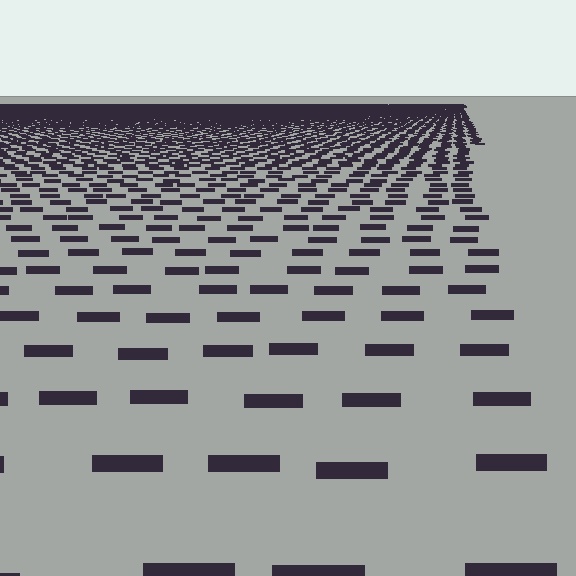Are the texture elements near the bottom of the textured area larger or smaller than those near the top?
Larger. Near the bottom, elements are closer to the viewer and appear at a bigger on-screen size.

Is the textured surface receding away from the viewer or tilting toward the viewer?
The surface is receding away from the viewer. Texture elements get smaller and denser toward the top.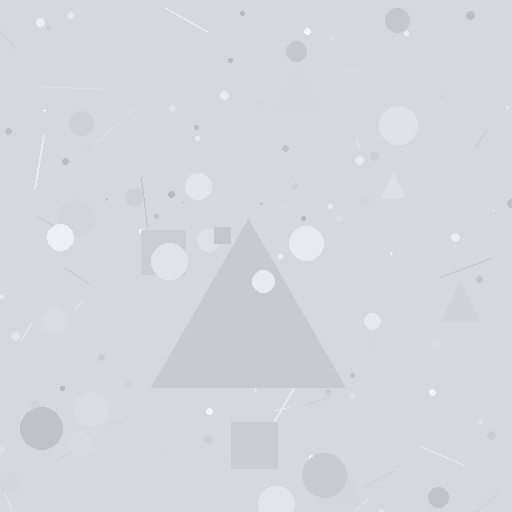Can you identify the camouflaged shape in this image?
The camouflaged shape is a triangle.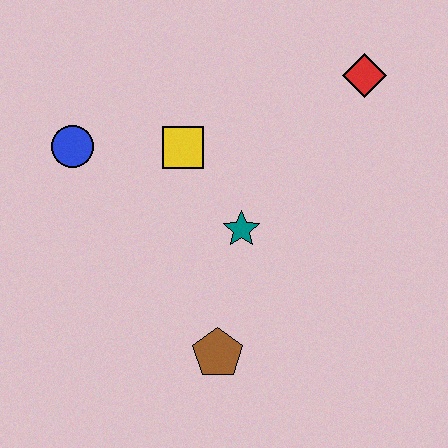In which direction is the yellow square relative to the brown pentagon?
The yellow square is above the brown pentagon.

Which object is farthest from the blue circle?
The red diamond is farthest from the blue circle.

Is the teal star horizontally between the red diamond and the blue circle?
Yes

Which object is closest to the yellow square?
The teal star is closest to the yellow square.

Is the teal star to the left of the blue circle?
No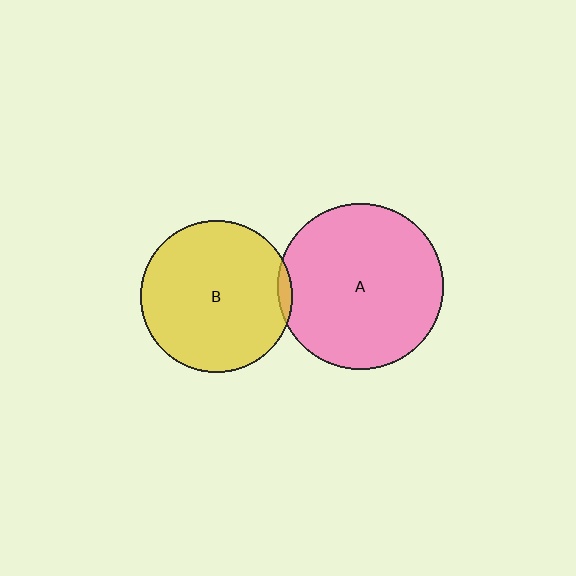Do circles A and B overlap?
Yes.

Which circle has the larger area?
Circle A (pink).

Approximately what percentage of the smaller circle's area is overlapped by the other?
Approximately 5%.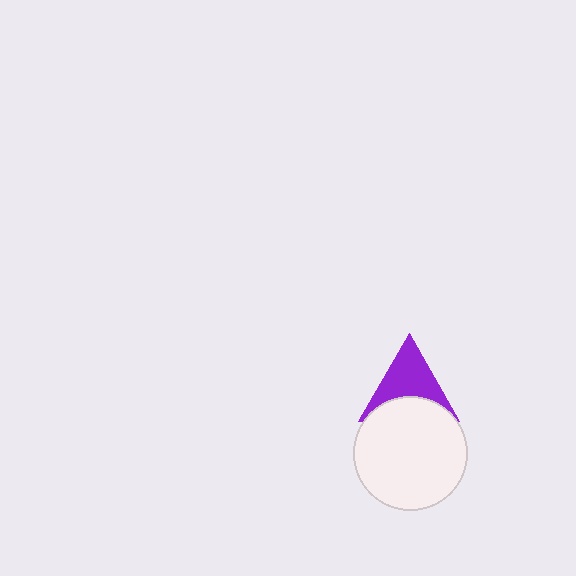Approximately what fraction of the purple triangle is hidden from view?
Roughly 38% of the purple triangle is hidden behind the white circle.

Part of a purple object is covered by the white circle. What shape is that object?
It is a triangle.